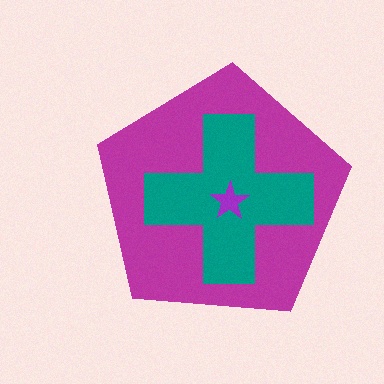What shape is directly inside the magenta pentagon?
The teal cross.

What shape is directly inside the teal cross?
The purple star.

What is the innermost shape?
The purple star.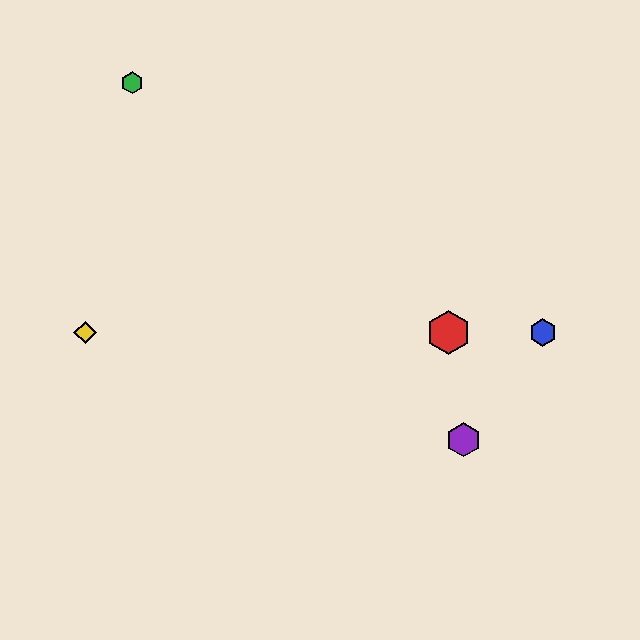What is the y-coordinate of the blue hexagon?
The blue hexagon is at y≈332.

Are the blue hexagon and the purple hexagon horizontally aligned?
No, the blue hexagon is at y≈332 and the purple hexagon is at y≈440.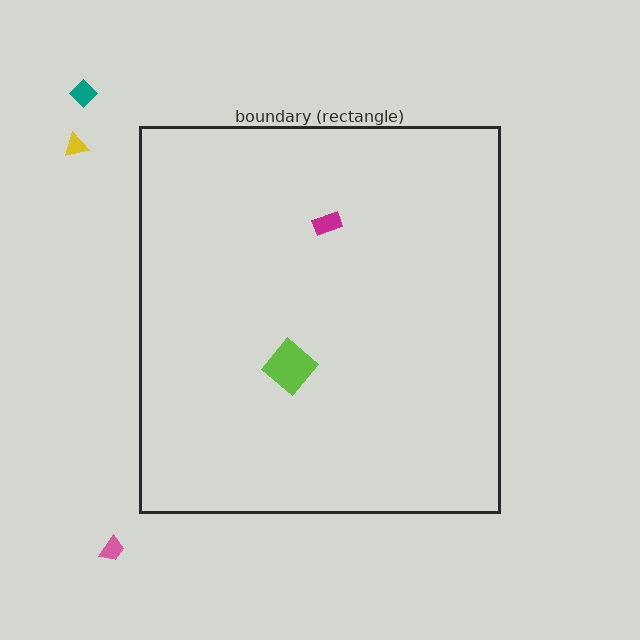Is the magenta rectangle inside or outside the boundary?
Inside.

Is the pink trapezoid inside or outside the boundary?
Outside.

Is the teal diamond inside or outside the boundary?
Outside.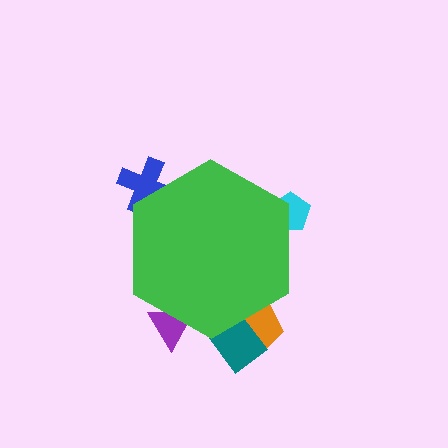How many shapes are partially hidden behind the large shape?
5 shapes are partially hidden.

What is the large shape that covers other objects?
A green hexagon.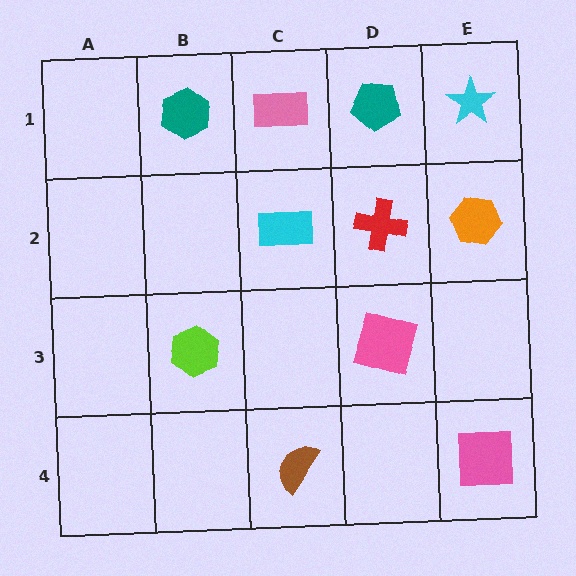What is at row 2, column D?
A red cross.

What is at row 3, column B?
A lime hexagon.